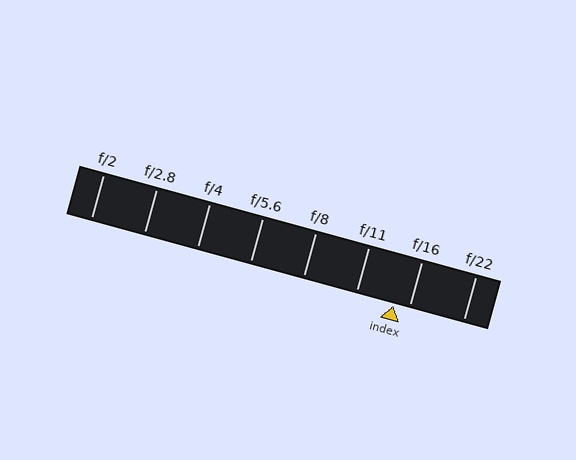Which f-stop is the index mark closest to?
The index mark is closest to f/16.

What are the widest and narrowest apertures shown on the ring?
The widest aperture shown is f/2 and the narrowest is f/22.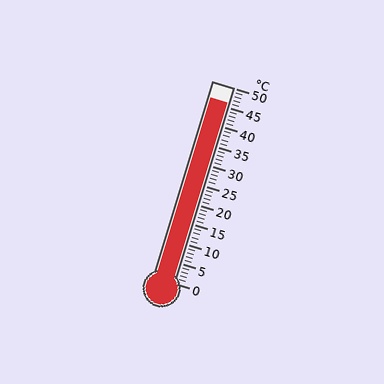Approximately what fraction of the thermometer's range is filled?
The thermometer is filled to approximately 90% of its range.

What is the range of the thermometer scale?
The thermometer scale ranges from 0°C to 50°C.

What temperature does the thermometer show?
The thermometer shows approximately 46°C.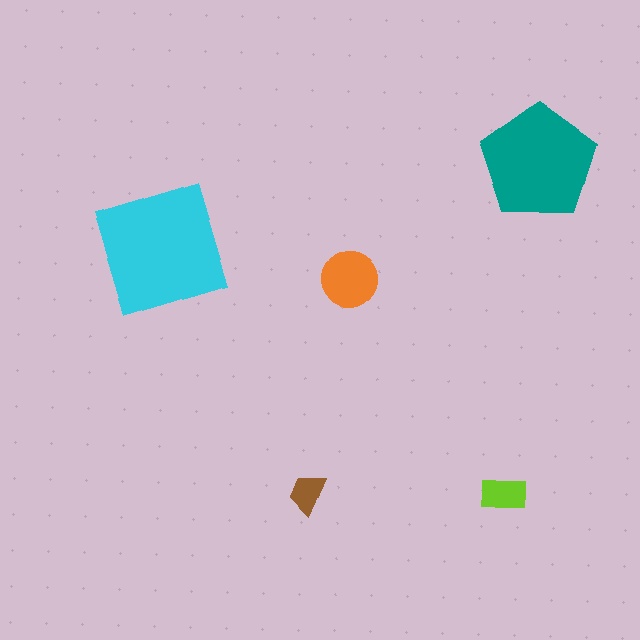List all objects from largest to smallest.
The cyan square, the teal pentagon, the orange circle, the lime rectangle, the brown trapezoid.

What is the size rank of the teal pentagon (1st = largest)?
2nd.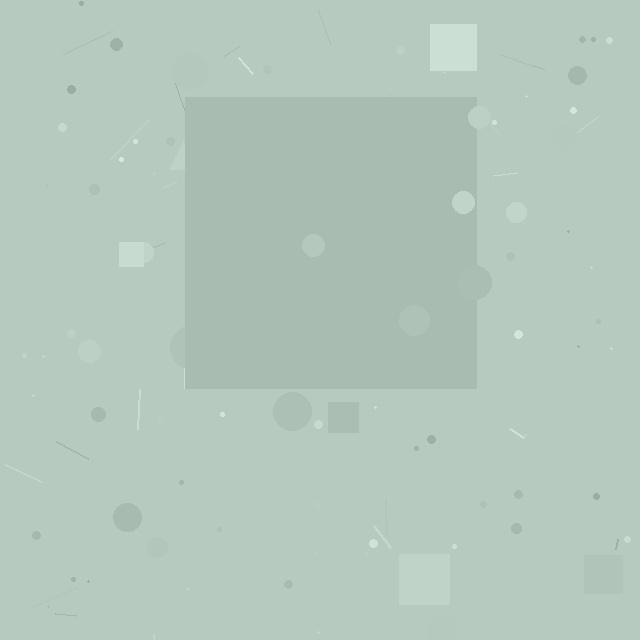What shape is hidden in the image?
A square is hidden in the image.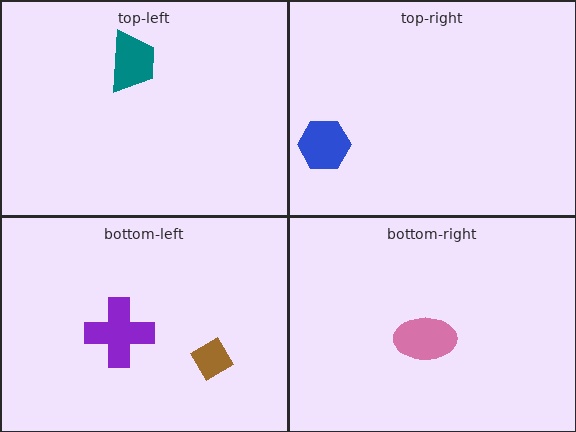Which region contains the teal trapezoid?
The top-left region.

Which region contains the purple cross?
The bottom-left region.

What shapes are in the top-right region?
The blue hexagon.